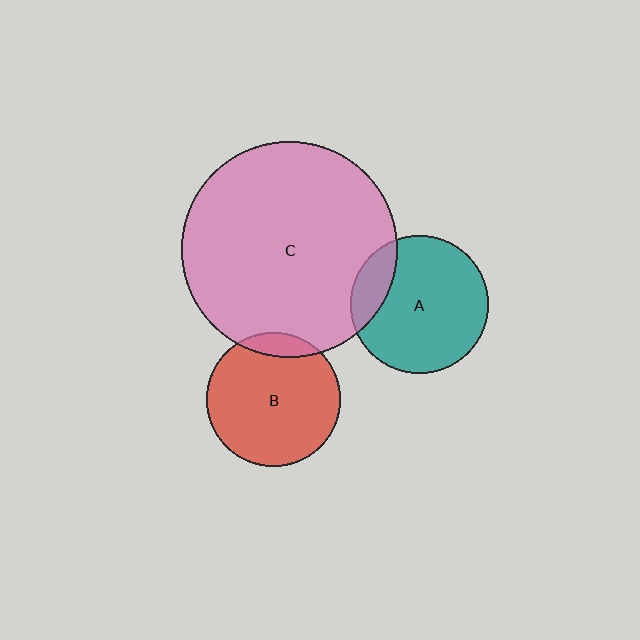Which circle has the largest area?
Circle C (pink).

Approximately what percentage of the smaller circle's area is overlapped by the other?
Approximately 15%.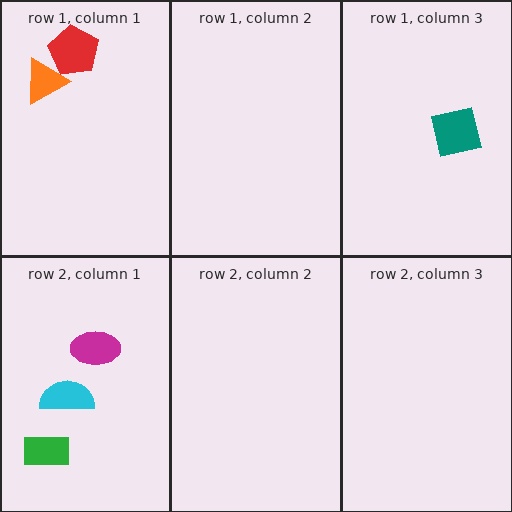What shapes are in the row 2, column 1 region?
The cyan semicircle, the magenta ellipse, the green rectangle.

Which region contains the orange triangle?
The row 1, column 1 region.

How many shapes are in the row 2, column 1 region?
3.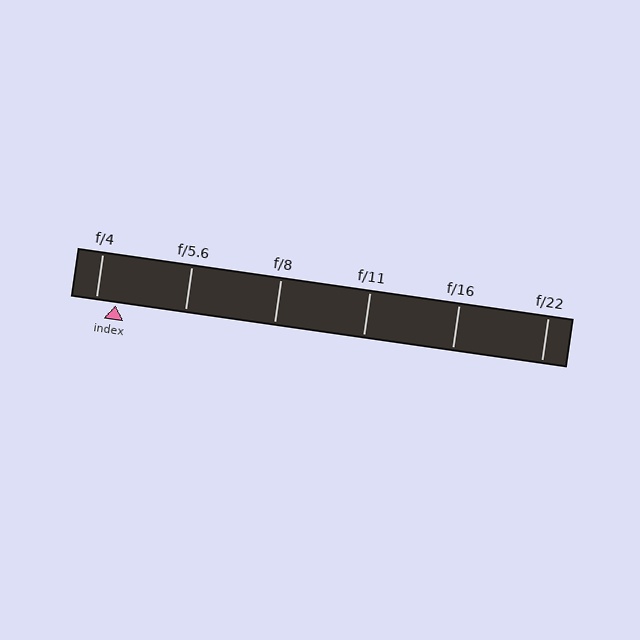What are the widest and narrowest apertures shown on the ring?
The widest aperture shown is f/4 and the narrowest is f/22.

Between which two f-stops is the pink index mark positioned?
The index mark is between f/4 and f/5.6.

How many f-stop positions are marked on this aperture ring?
There are 6 f-stop positions marked.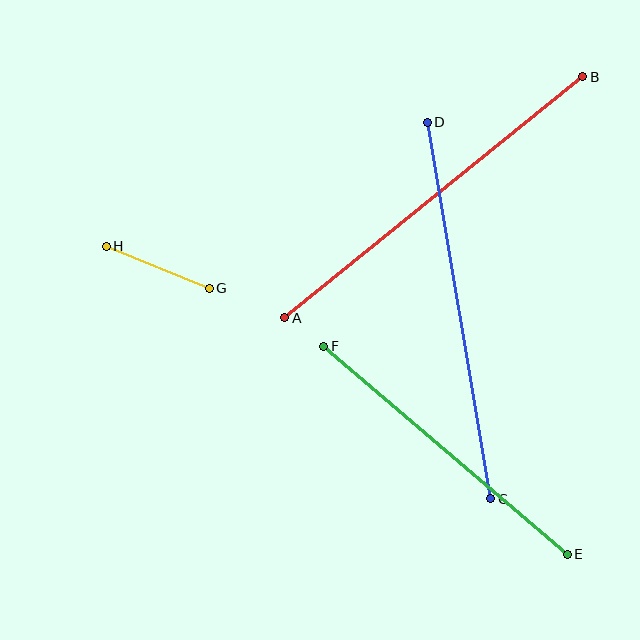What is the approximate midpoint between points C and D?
The midpoint is at approximately (459, 311) pixels.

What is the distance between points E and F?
The distance is approximately 320 pixels.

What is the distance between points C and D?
The distance is approximately 382 pixels.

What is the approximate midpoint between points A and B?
The midpoint is at approximately (434, 197) pixels.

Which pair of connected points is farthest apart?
Points A and B are farthest apart.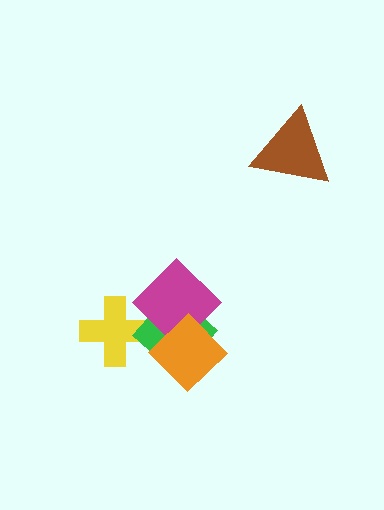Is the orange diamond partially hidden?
No, no other shape covers it.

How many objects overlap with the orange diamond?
2 objects overlap with the orange diamond.